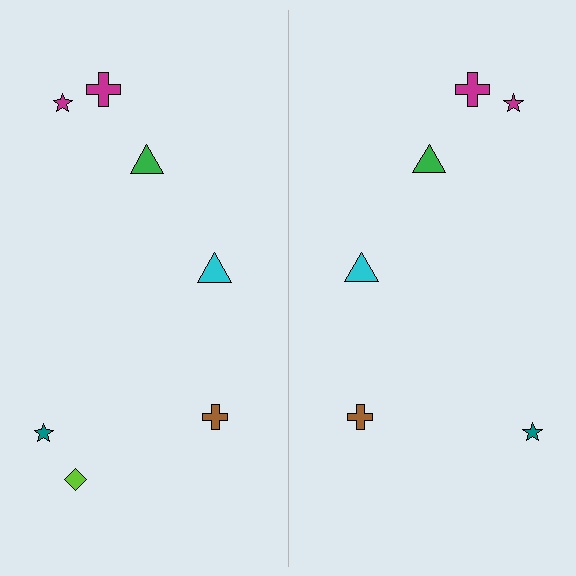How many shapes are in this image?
There are 13 shapes in this image.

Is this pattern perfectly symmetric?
No, the pattern is not perfectly symmetric. A lime diamond is missing from the right side.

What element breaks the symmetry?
A lime diamond is missing from the right side.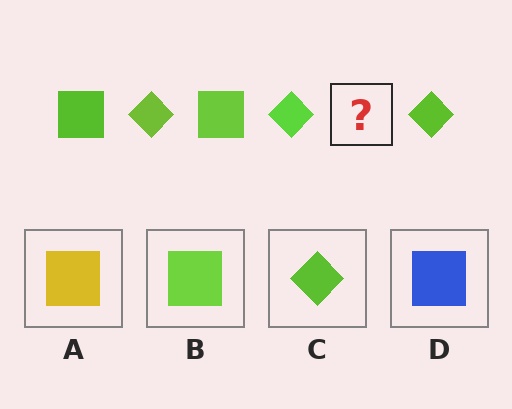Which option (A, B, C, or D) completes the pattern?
B.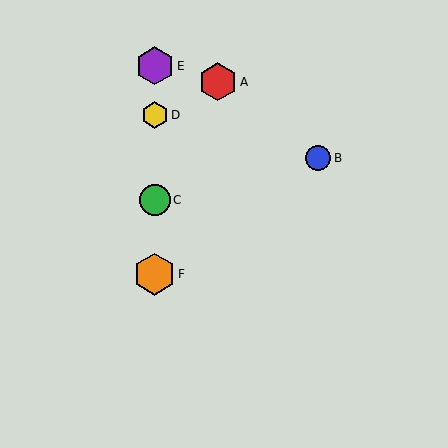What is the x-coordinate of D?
Object D is at x≈155.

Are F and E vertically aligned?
Yes, both are at x≈155.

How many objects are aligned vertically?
4 objects (C, D, E, F) are aligned vertically.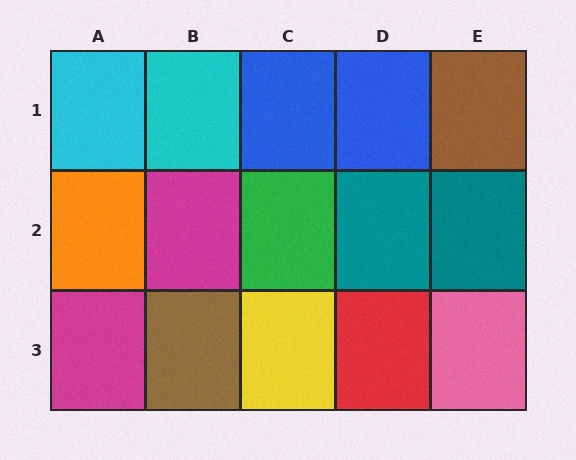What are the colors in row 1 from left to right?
Cyan, cyan, blue, blue, brown.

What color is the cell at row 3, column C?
Yellow.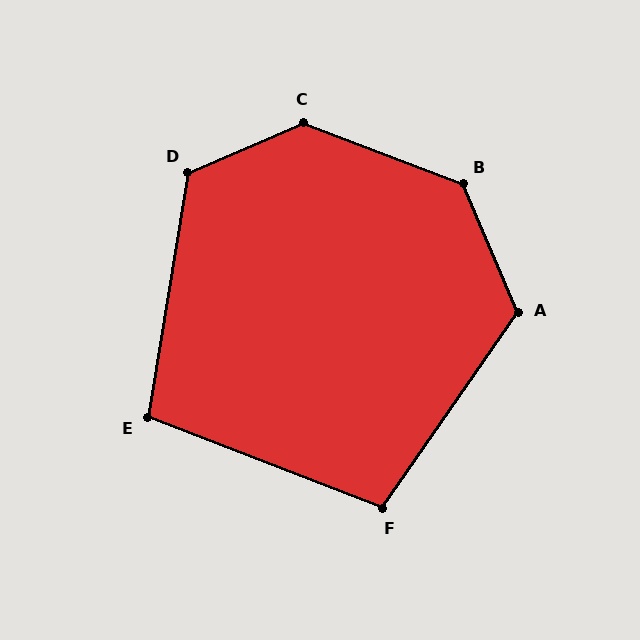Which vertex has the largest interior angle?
C, at approximately 136 degrees.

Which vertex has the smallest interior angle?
E, at approximately 102 degrees.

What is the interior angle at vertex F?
Approximately 104 degrees (obtuse).